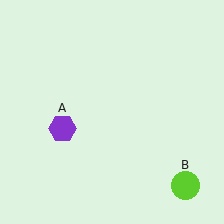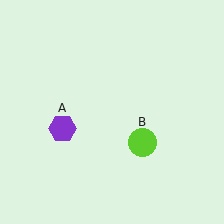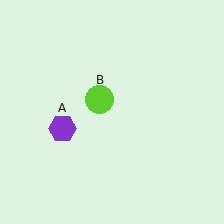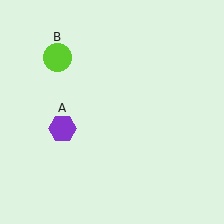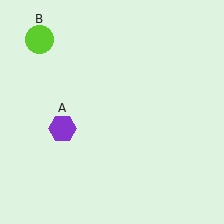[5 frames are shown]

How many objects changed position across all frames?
1 object changed position: lime circle (object B).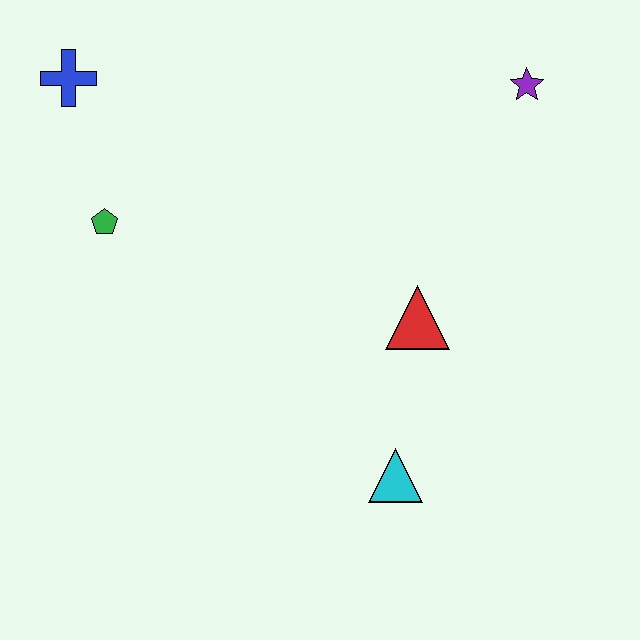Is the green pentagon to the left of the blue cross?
No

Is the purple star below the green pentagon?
No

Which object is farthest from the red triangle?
The blue cross is farthest from the red triangle.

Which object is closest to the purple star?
The red triangle is closest to the purple star.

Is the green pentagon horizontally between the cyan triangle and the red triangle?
No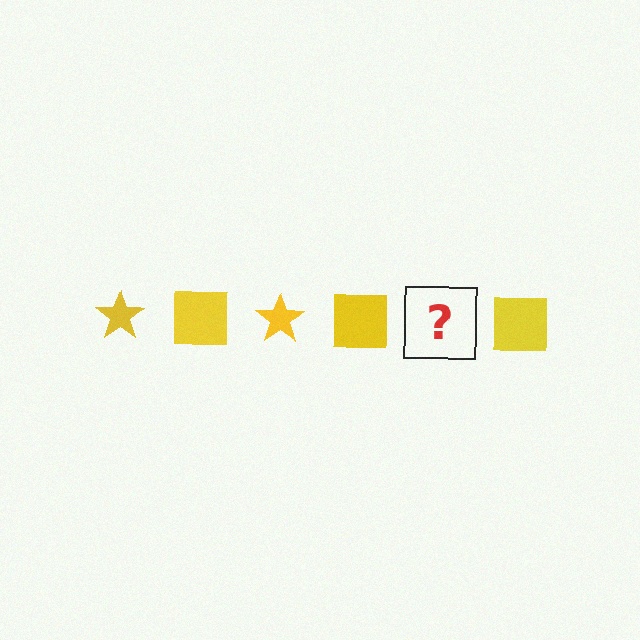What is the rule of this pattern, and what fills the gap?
The rule is that the pattern cycles through star, square shapes in yellow. The gap should be filled with a yellow star.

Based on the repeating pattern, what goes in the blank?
The blank should be a yellow star.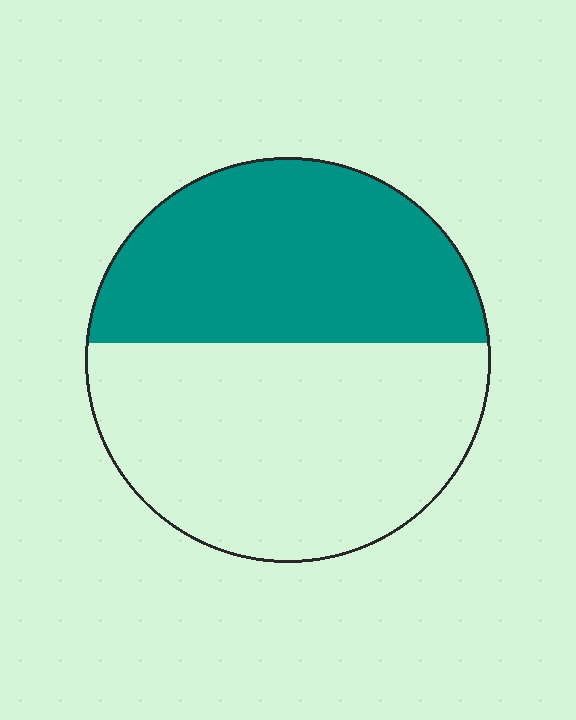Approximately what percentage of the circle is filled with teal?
Approximately 45%.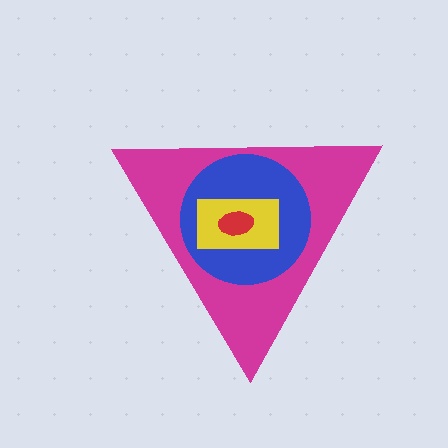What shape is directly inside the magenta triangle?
The blue circle.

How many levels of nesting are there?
4.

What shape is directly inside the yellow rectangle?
The red ellipse.